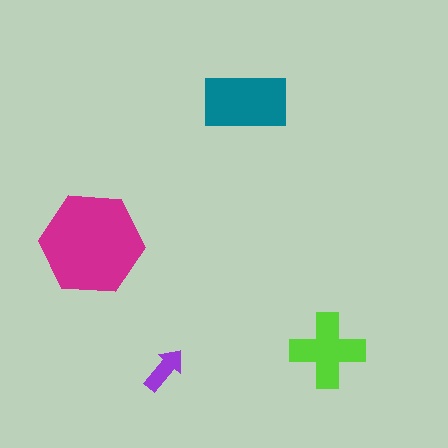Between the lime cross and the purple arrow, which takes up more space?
The lime cross.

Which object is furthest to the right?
The lime cross is rightmost.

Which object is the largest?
The magenta hexagon.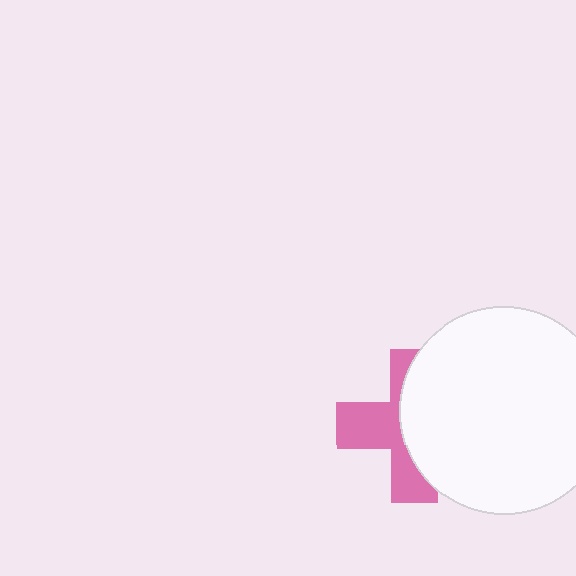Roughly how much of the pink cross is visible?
About half of it is visible (roughly 47%).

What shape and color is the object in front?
The object in front is a white circle.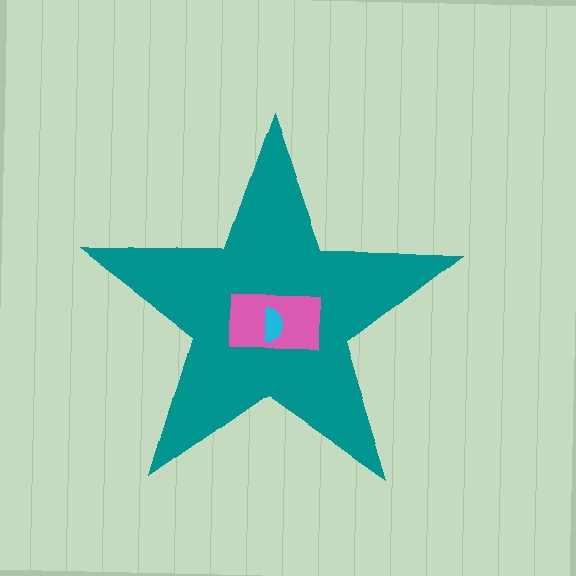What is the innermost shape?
The cyan semicircle.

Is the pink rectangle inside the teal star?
Yes.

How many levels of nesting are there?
3.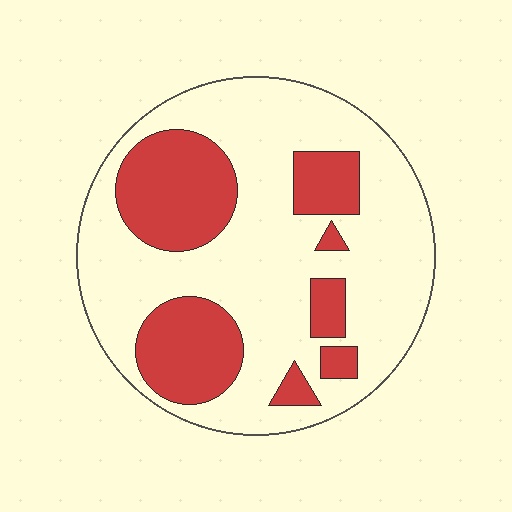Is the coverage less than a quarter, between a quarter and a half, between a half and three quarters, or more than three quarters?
Between a quarter and a half.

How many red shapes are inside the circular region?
7.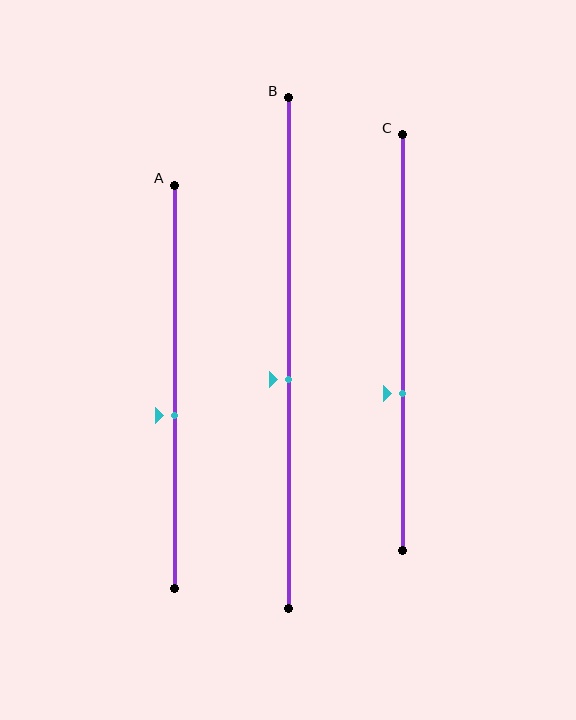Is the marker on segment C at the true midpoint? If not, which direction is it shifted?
No, the marker on segment C is shifted downward by about 12% of the segment length.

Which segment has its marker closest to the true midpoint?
Segment B has its marker closest to the true midpoint.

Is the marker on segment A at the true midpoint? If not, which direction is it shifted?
No, the marker on segment A is shifted downward by about 7% of the segment length.